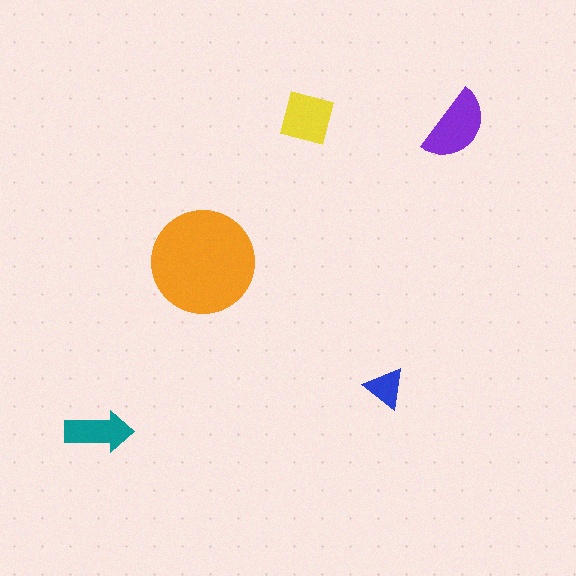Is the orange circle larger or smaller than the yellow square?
Larger.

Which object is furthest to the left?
The teal arrow is leftmost.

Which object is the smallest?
The blue triangle.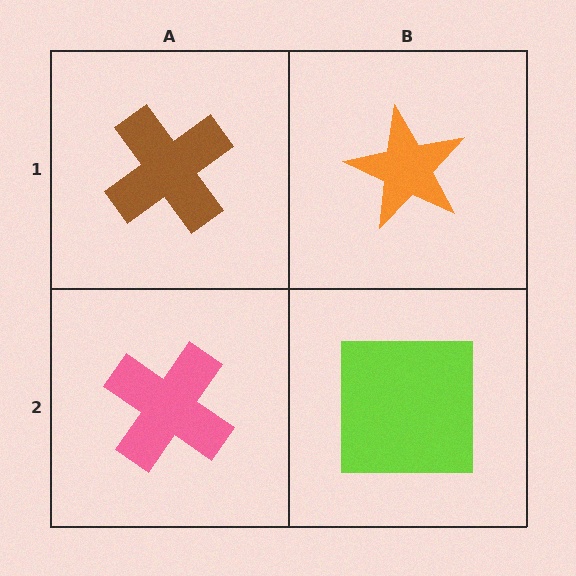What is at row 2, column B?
A lime square.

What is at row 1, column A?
A brown cross.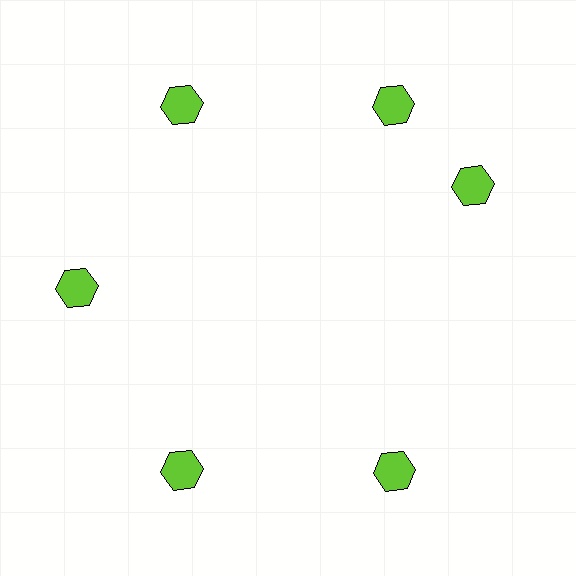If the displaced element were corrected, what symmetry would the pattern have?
It would have 6-fold rotational symmetry — the pattern would map onto itself every 60 degrees.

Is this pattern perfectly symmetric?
No. The 6 lime hexagons are arranged in a ring, but one element near the 3 o'clock position is rotated out of alignment along the ring, breaking the 6-fold rotational symmetry.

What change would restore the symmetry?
The symmetry would be restored by rotating it back into even spacing with its neighbors so that all 6 hexagons sit at equal angles and equal distance from the center.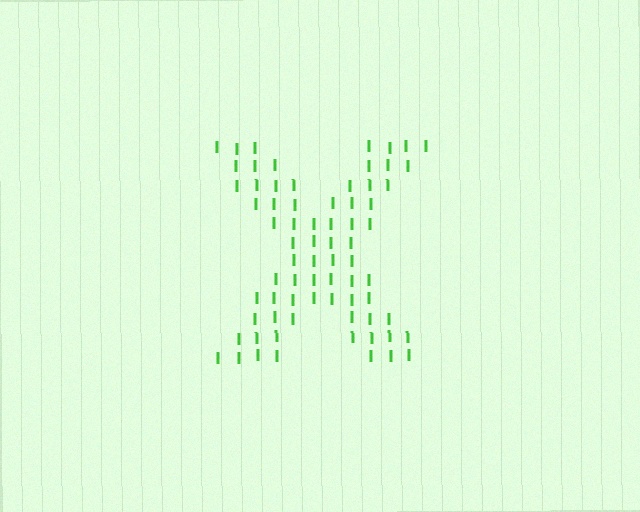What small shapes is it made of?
It is made of small letter I's.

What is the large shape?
The large shape is the letter X.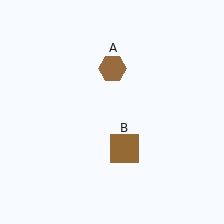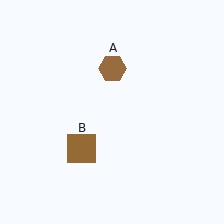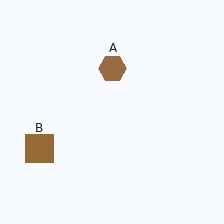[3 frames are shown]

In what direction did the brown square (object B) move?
The brown square (object B) moved left.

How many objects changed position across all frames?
1 object changed position: brown square (object B).